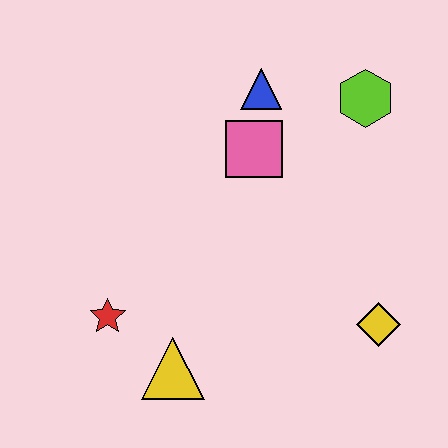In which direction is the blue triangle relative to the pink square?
The blue triangle is above the pink square.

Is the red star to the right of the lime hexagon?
No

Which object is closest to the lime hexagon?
The blue triangle is closest to the lime hexagon.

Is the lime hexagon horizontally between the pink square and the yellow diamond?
Yes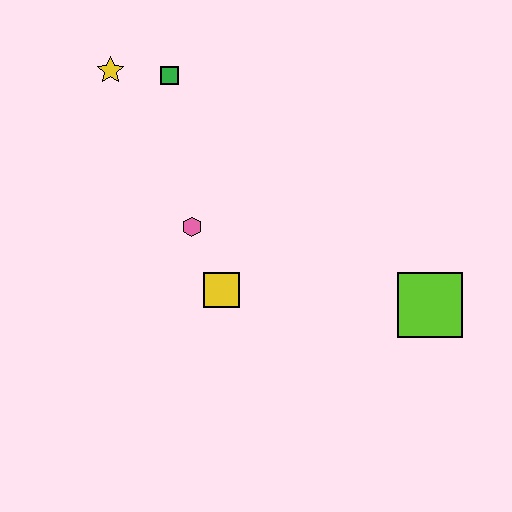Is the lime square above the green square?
No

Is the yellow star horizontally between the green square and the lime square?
No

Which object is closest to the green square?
The yellow star is closest to the green square.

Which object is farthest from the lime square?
The yellow star is farthest from the lime square.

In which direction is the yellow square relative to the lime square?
The yellow square is to the left of the lime square.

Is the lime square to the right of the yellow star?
Yes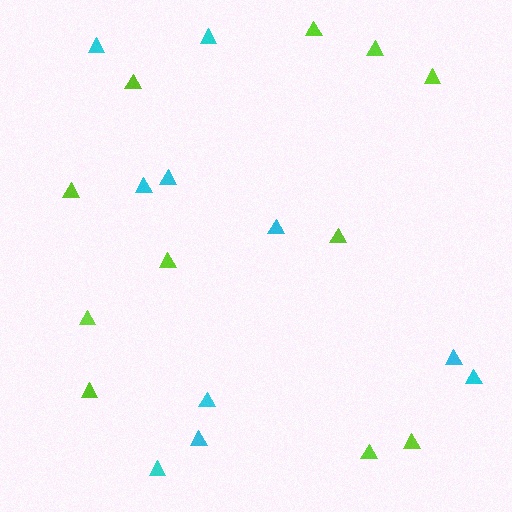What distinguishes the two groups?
There are 2 groups: one group of lime triangles (11) and one group of cyan triangles (10).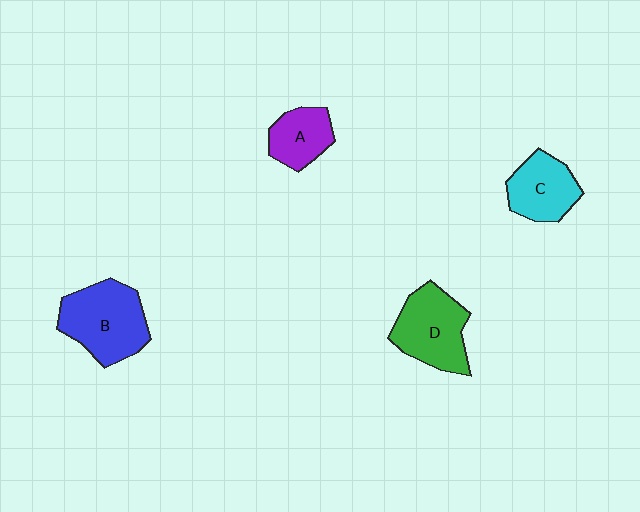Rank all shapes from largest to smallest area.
From largest to smallest: B (blue), D (green), C (cyan), A (purple).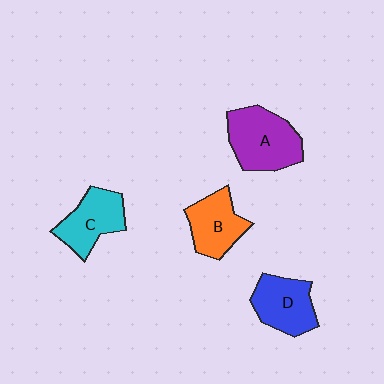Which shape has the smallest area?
Shape B (orange).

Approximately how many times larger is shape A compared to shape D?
Approximately 1.3 times.